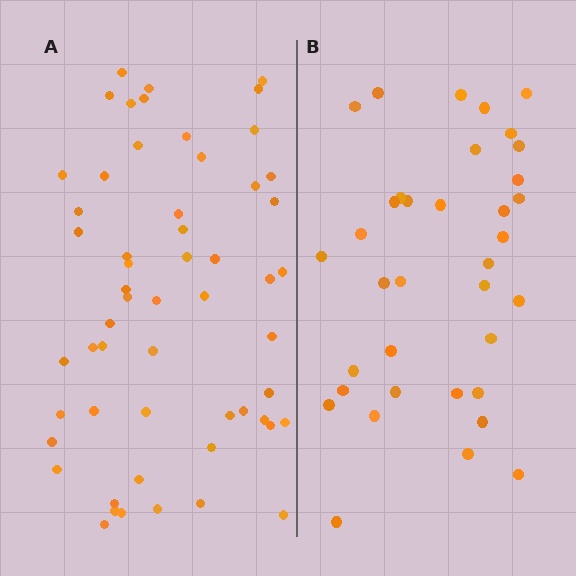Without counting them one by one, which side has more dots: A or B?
Region A (the left region) has more dots.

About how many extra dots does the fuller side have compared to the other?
Region A has approximately 20 more dots than region B.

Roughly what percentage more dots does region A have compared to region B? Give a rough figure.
About 55% more.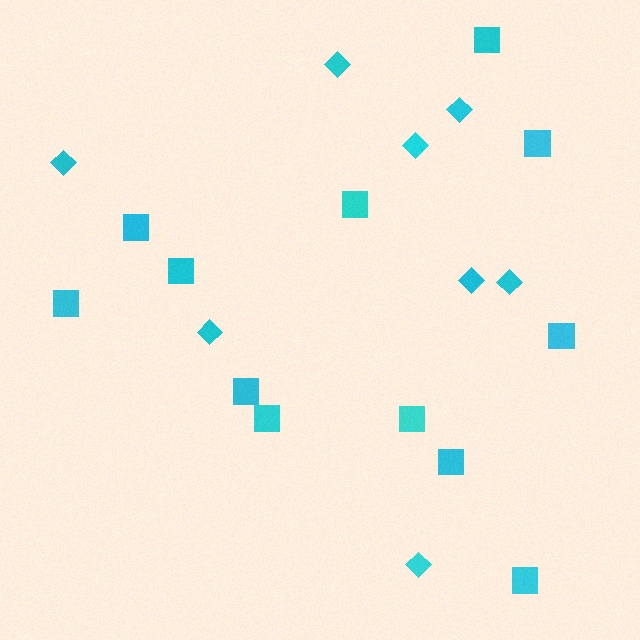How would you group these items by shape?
There are 2 groups: one group of diamonds (8) and one group of squares (12).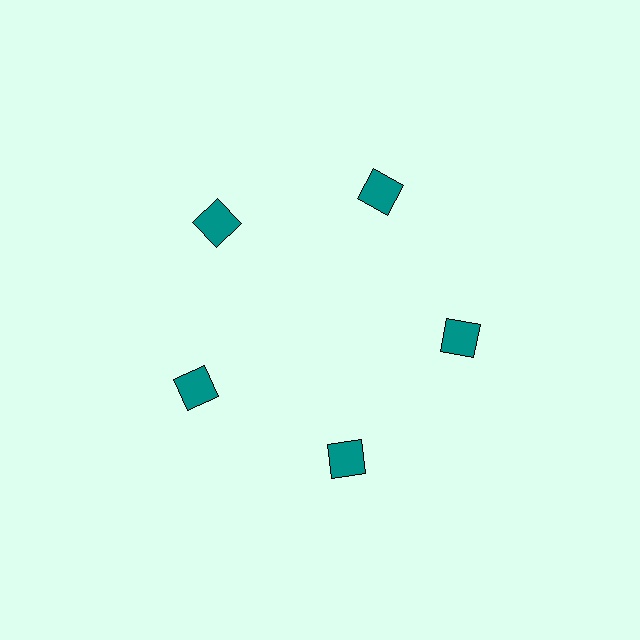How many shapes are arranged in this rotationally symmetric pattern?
There are 5 shapes, arranged in 5 groups of 1.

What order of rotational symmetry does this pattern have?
This pattern has 5-fold rotational symmetry.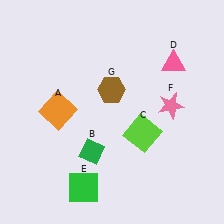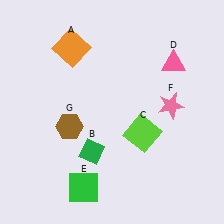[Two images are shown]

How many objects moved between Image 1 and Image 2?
2 objects moved between the two images.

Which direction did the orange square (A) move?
The orange square (A) moved up.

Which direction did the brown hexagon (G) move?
The brown hexagon (G) moved left.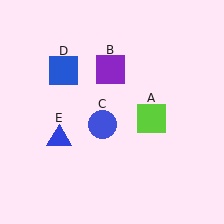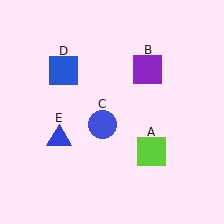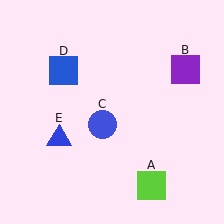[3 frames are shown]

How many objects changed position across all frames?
2 objects changed position: lime square (object A), purple square (object B).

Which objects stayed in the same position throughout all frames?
Blue circle (object C) and blue square (object D) and blue triangle (object E) remained stationary.